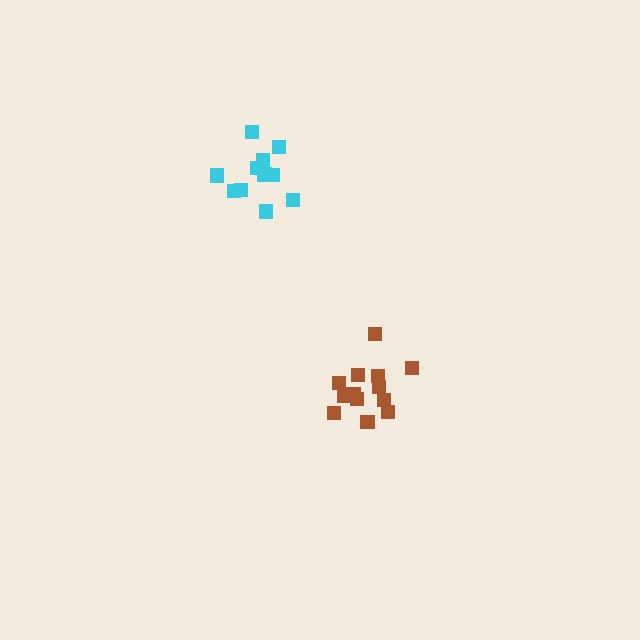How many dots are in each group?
Group 1: 14 dots, Group 2: 11 dots (25 total).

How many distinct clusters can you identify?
There are 2 distinct clusters.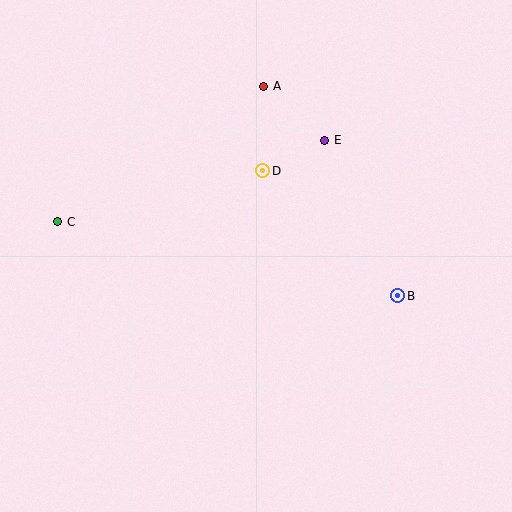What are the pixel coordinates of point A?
Point A is at (264, 86).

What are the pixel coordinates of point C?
Point C is at (58, 222).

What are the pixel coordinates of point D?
Point D is at (263, 171).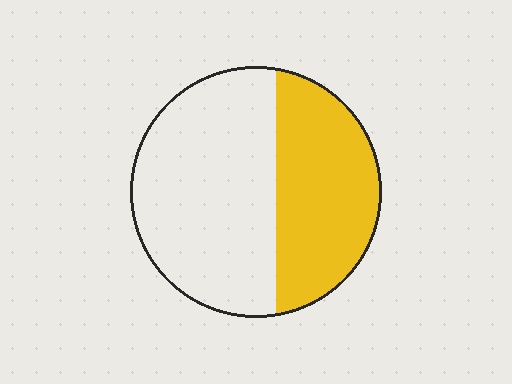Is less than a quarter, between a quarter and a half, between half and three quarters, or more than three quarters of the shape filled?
Between a quarter and a half.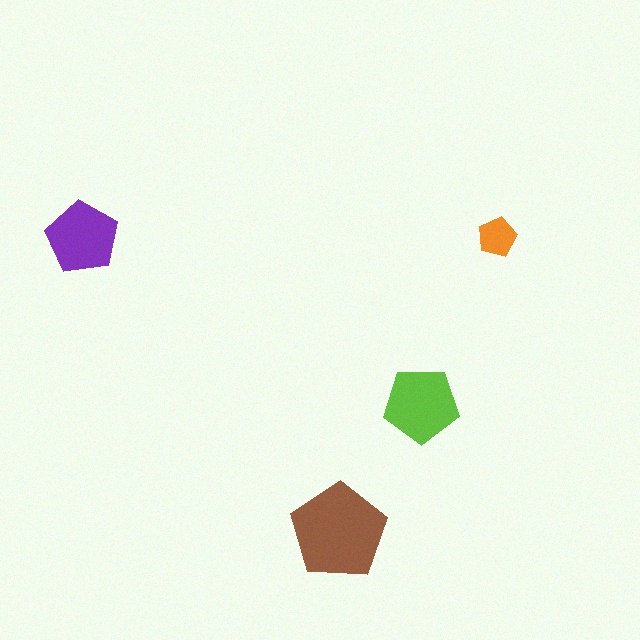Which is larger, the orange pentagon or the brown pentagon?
The brown one.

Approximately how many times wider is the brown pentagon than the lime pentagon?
About 1.5 times wider.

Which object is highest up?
The orange pentagon is topmost.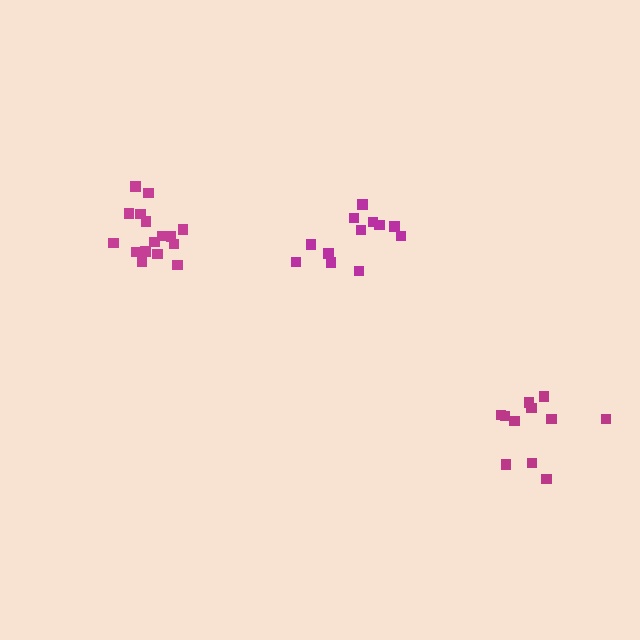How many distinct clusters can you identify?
There are 3 distinct clusters.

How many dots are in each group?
Group 1: 12 dots, Group 2: 11 dots, Group 3: 16 dots (39 total).